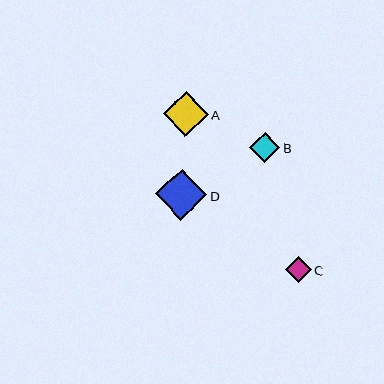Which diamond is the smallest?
Diamond C is the smallest with a size of approximately 26 pixels.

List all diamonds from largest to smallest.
From largest to smallest: D, A, B, C.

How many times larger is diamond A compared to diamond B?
Diamond A is approximately 1.5 times the size of diamond B.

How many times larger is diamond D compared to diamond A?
Diamond D is approximately 1.2 times the size of diamond A.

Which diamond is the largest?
Diamond D is the largest with a size of approximately 51 pixels.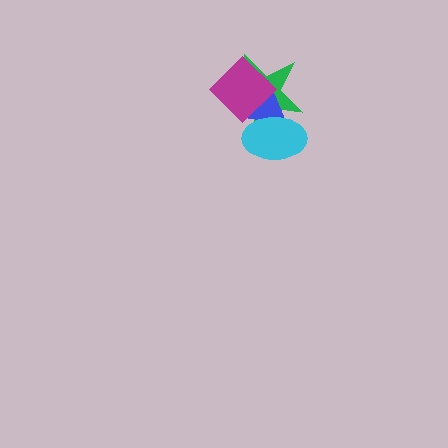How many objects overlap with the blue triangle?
3 objects overlap with the blue triangle.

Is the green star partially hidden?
Yes, it is partially covered by another shape.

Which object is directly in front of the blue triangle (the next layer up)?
The magenta diamond is directly in front of the blue triangle.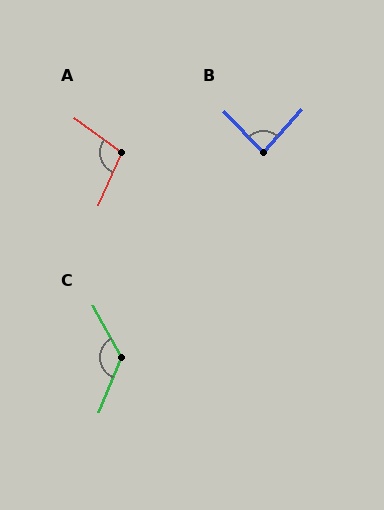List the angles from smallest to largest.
B (86°), A (102°), C (129°).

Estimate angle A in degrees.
Approximately 102 degrees.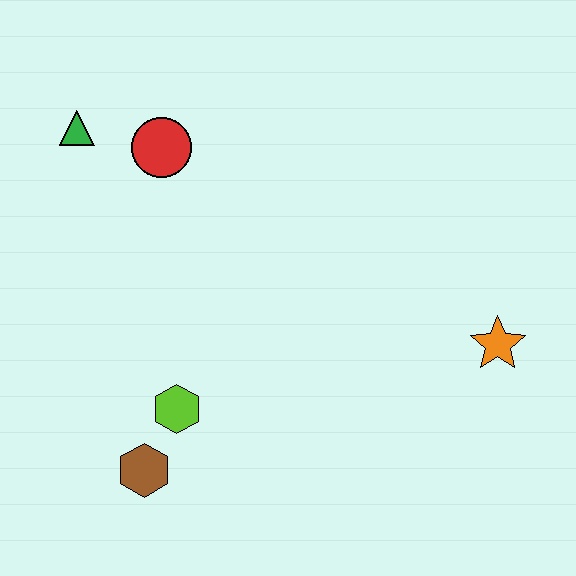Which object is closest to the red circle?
The green triangle is closest to the red circle.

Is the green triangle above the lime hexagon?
Yes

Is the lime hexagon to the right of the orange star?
No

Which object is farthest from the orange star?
The green triangle is farthest from the orange star.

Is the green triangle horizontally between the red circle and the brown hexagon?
No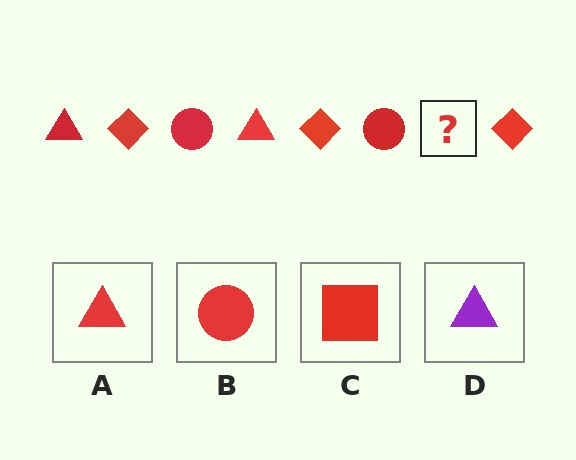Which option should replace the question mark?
Option A.